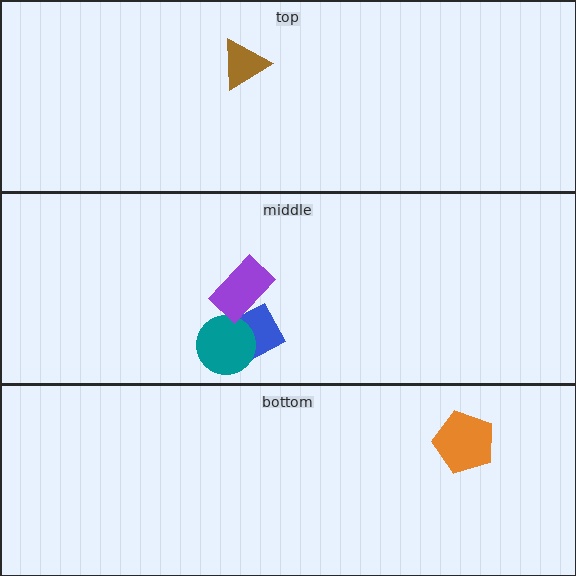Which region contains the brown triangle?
The top region.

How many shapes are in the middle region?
3.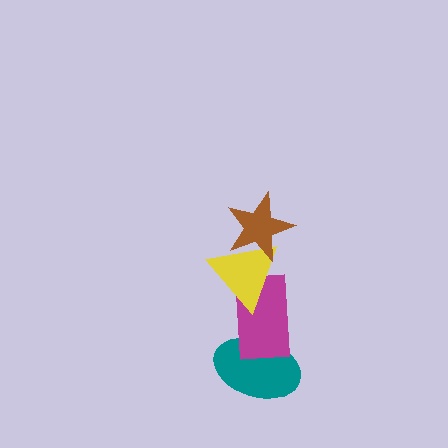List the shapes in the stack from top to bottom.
From top to bottom: the brown star, the yellow triangle, the magenta rectangle, the teal ellipse.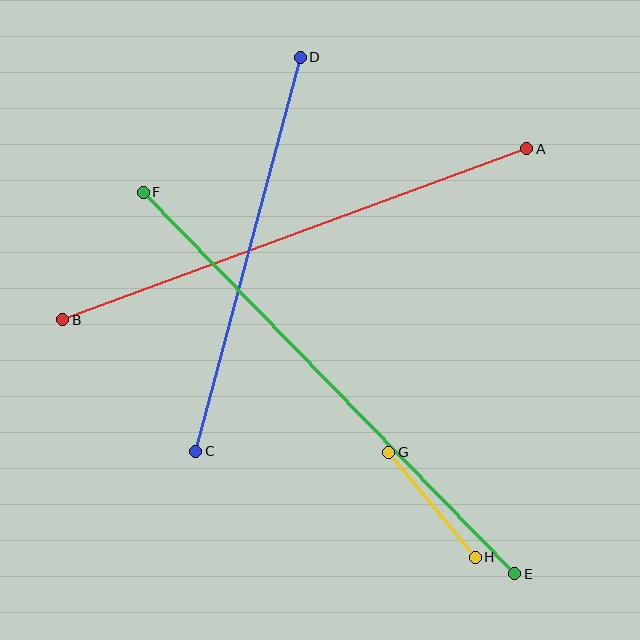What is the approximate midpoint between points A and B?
The midpoint is at approximately (295, 234) pixels.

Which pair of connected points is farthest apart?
Points E and F are farthest apart.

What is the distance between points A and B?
The distance is approximately 494 pixels.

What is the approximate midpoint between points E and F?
The midpoint is at approximately (329, 383) pixels.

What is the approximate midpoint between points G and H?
The midpoint is at approximately (432, 505) pixels.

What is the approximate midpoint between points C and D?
The midpoint is at approximately (248, 254) pixels.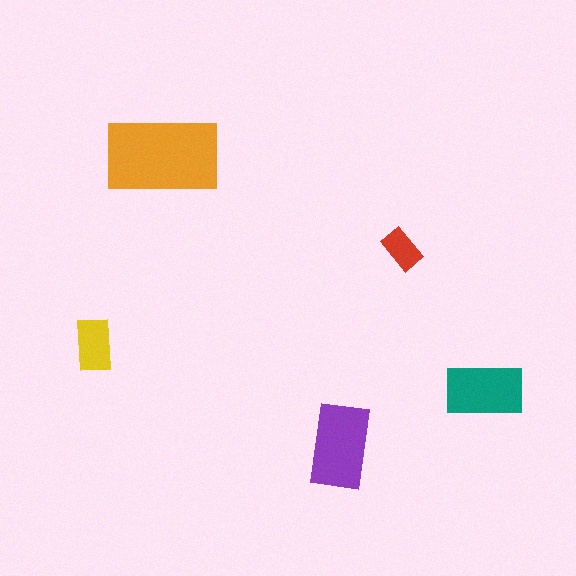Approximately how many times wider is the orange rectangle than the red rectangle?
About 2.5 times wider.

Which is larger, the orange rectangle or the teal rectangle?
The orange one.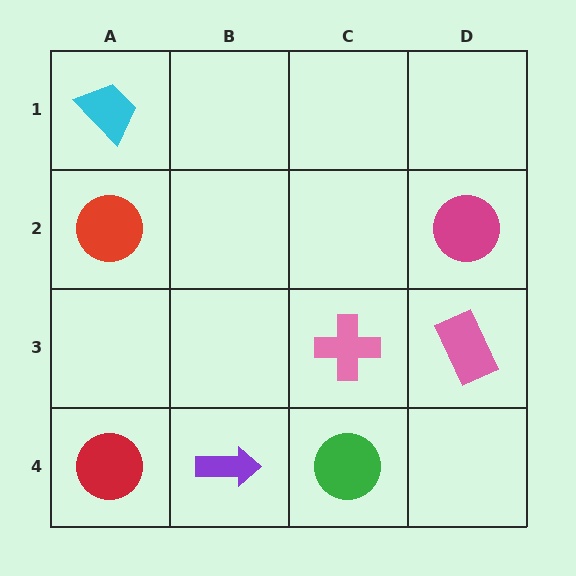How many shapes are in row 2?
2 shapes.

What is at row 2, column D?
A magenta circle.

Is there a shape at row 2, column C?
No, that cell is empty.